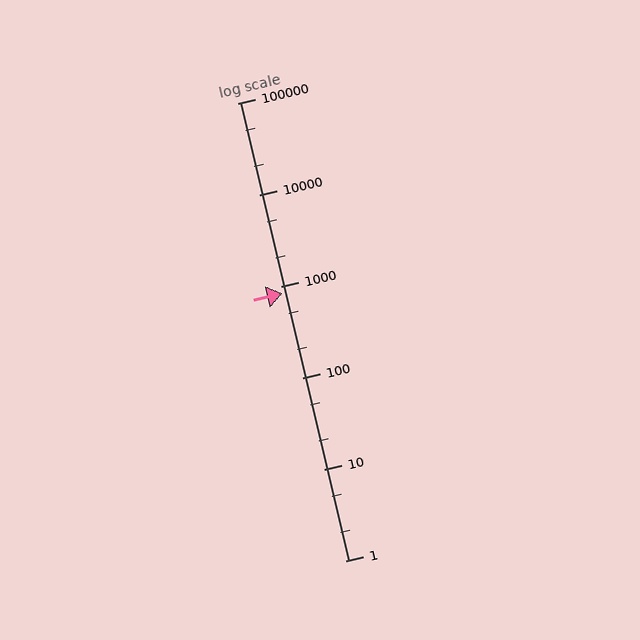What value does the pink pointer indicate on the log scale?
The pointer indicates approximately 840.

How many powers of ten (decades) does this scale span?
The scale spans 5 decades, from 1 to 100000.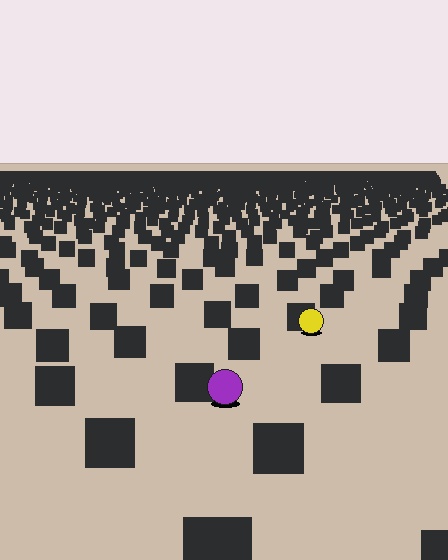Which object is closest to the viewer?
The purple circle is closest. The texture marks near it are larger and more spread out.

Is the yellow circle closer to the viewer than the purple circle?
No. The purple circle is closer — you can tell from the texture gradient: the ground texture is coarser near it.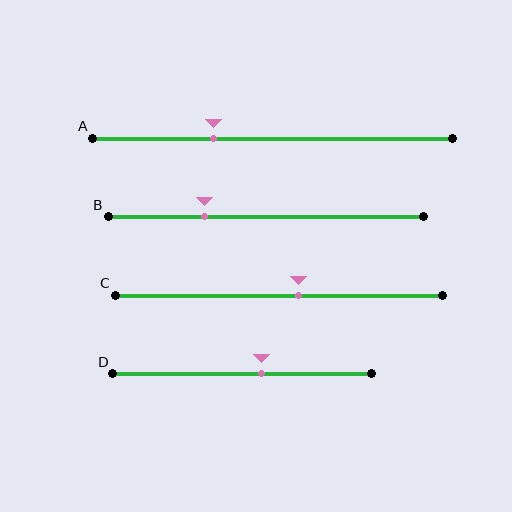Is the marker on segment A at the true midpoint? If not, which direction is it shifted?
No, the marker on segment A is shifted to the left by about 16% of the segment length.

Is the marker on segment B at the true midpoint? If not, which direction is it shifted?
No, the marker on segment B is shifted to the left by about 19% of the segment length.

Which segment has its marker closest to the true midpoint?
Segment C has its marker closest to the true midpoint.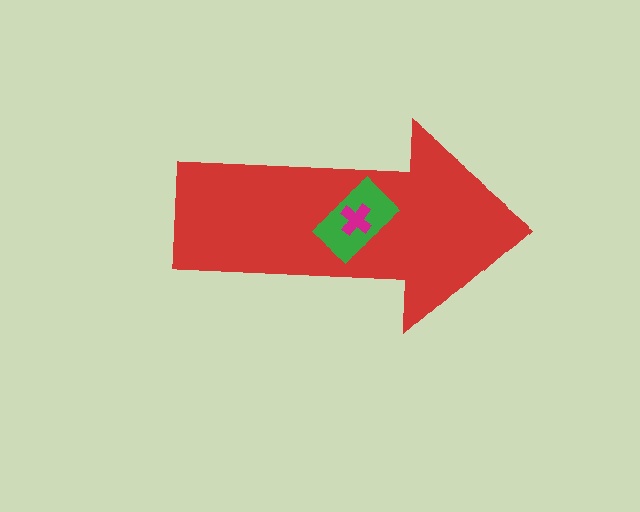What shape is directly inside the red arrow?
The green rectangle.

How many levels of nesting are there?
3.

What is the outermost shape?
The red arrow.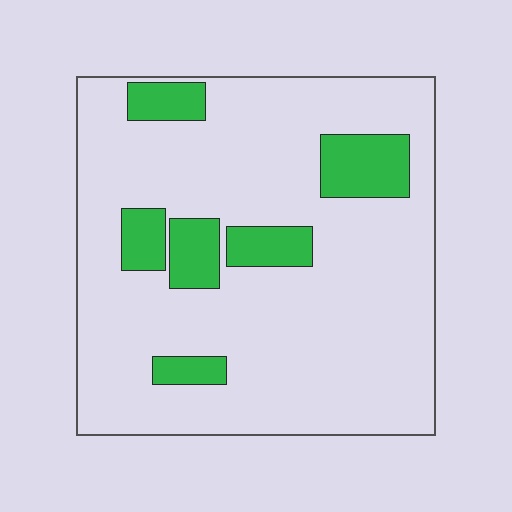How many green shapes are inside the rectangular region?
6.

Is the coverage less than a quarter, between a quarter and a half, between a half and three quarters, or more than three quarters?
Less than a quarter.